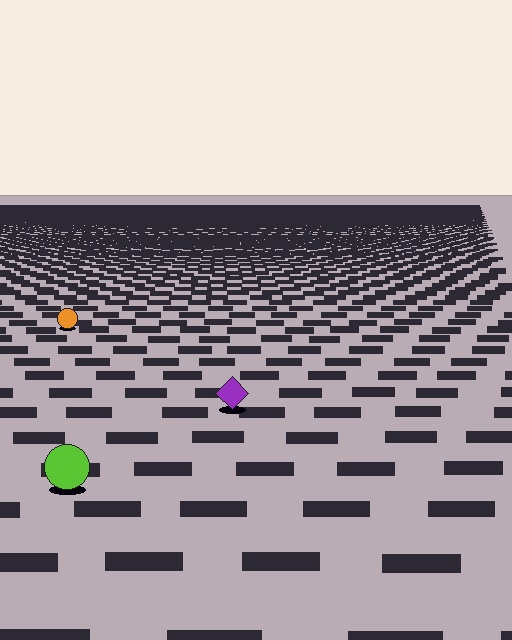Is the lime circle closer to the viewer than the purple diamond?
Yes. The lime circle is closer — you can tell from the texture gradient: the ground texture is coarser near it.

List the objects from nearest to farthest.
From nearest to farthest: the lime circle, the purple diamond, the orange circle.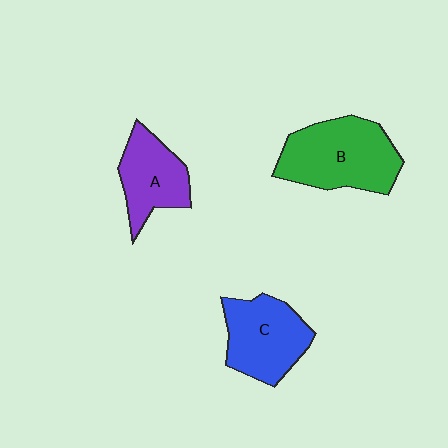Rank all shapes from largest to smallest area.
From largest to smallest: B (green), C (blue), A (purple).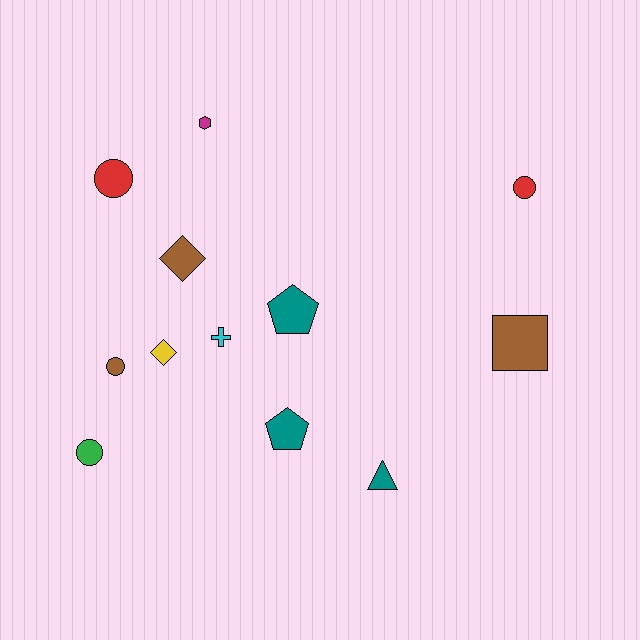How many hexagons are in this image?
There is 1 hexagon.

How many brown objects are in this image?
There are 3 brown objects.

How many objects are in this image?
There are 12 objects.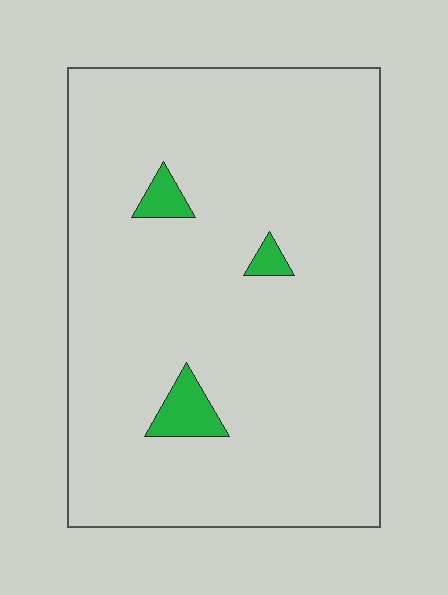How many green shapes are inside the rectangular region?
3.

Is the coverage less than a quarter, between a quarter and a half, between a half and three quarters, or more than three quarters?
Less than a quarter.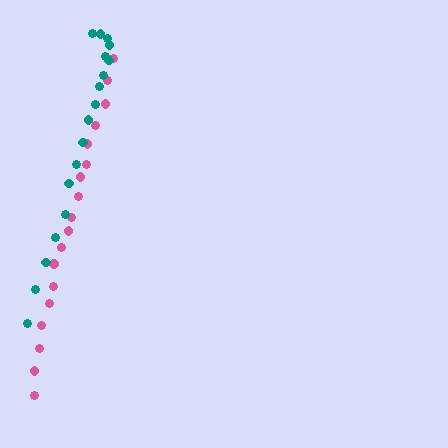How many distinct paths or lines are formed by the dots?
There are 2 distinct paths.